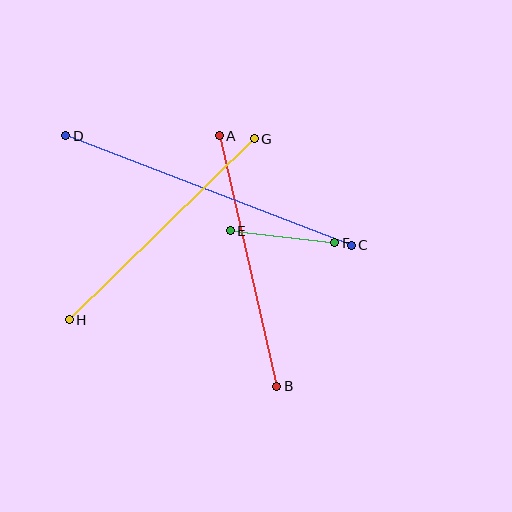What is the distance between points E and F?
The distance is approximately 106 pixels.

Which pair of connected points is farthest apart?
Points C and D are farthest apart.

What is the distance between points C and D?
The distance is approximately 306 pixels.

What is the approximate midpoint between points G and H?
The midpoint is at approximately (162, 229) pixels.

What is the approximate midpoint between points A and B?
The midpoint is at approximately (248, 261) pixels.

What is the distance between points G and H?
The distance is approximately 259 pixels.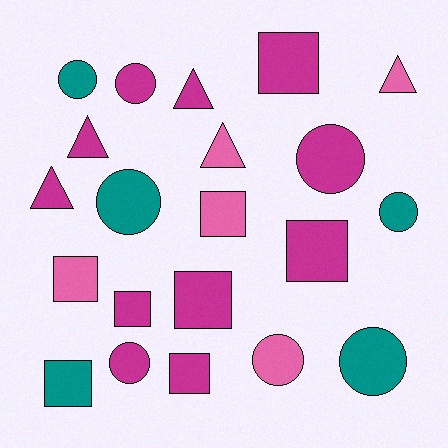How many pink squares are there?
There are 2 pink squares.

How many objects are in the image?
There are 21 objects.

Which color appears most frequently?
Magenta, with 11 objects.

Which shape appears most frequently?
Circle, with 8 objects.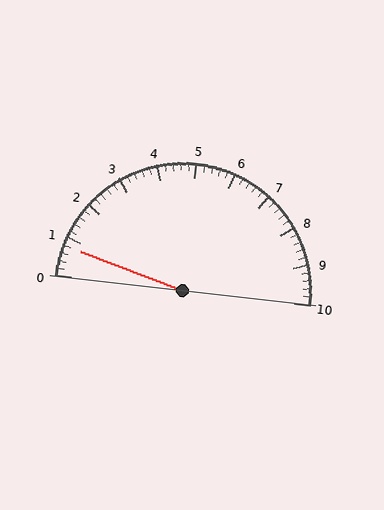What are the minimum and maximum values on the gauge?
The gauge ranges from 0 to 10.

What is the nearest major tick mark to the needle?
The nearest major tick mark is 1.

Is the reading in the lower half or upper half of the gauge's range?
The reading is in the lower half of the range (0 to 10).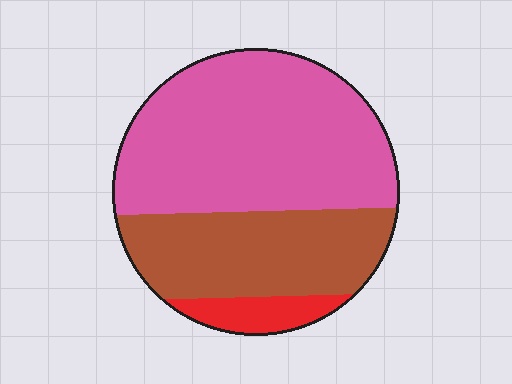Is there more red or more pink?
Pink.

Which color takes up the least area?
Red, at roughly 10%.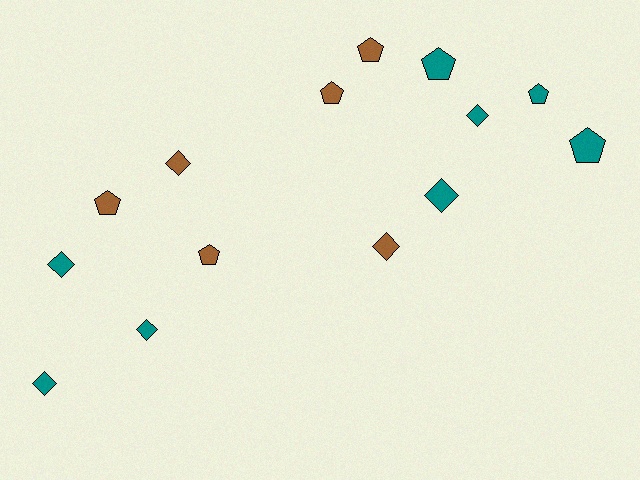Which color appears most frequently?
Teal, with 8 objects.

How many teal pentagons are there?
There are 3 teal pentagons.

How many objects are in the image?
There are 14 objects.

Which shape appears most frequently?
Pentagon, with 7 objects.